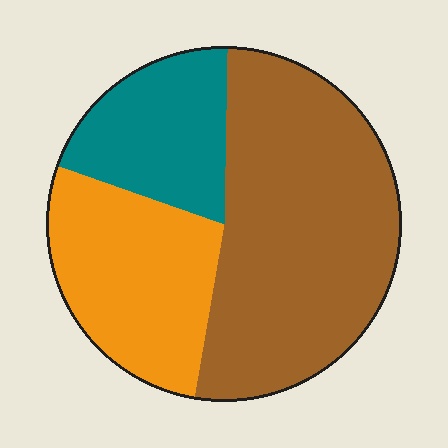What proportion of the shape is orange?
Orange takes up about one quarter (1/4) of the shape.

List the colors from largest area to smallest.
From largest to smallest: brown, orange, teal.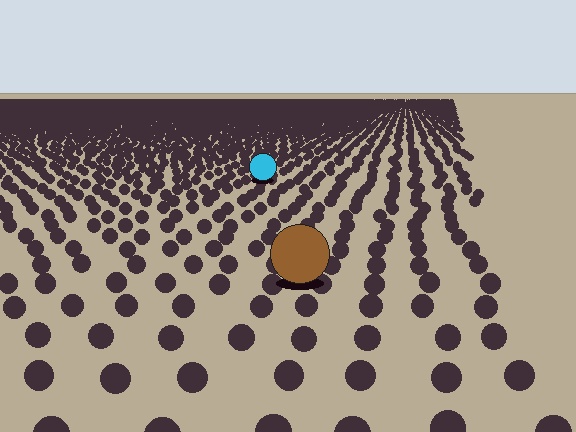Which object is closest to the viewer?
The brown circle is closest. The texture marks near it are larger and more spread out.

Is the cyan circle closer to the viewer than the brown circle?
No. The brown circle is closer — you can tell from the texture gradient: the ground texture is coarser near it.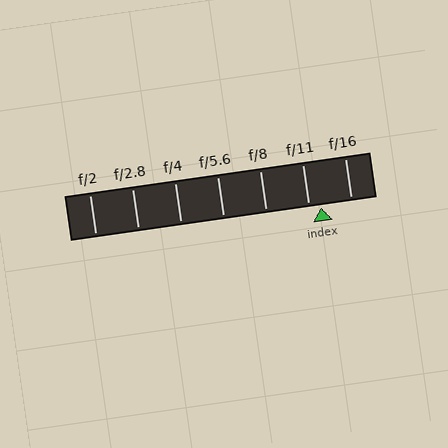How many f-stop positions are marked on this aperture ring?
There are 7 f-stop positions marked.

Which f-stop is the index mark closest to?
The index mark is closest to f/11.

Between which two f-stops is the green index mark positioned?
The index mark is between f/11 and f/16.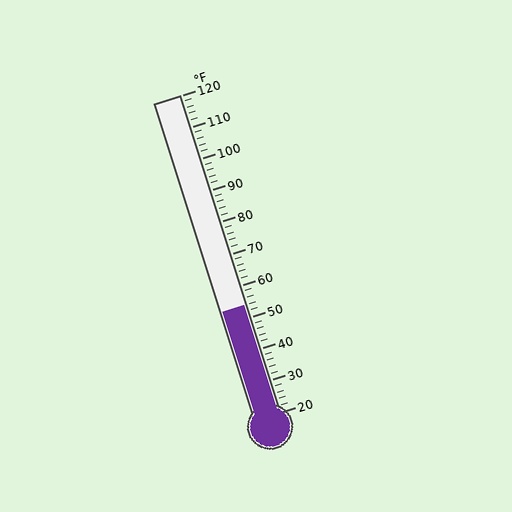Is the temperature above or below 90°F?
The temperature is below 90°F.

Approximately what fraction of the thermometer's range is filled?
The thermometer is filled to approximately 35% of its range.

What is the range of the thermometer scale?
The thermometer scale ranges from 20°F to 120°F.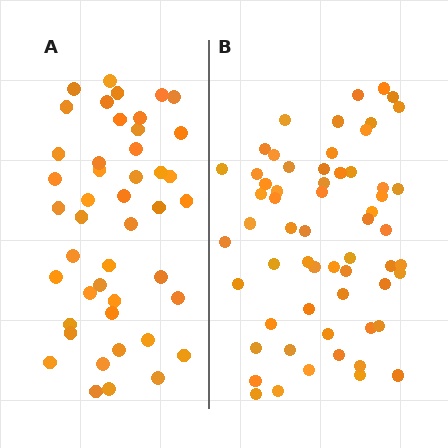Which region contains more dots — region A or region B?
Region B (the right region) has more dots.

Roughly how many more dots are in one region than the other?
Region B has approximately 15 more dots than region A.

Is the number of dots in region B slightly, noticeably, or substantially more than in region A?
Region B has noticeably more, but not dramatically so. The ratio is roughly 1.3 to 1.